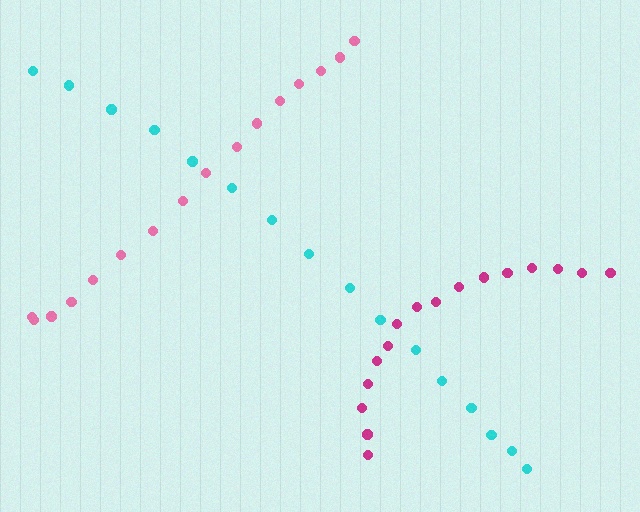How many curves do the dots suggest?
There are 3 distinct paths.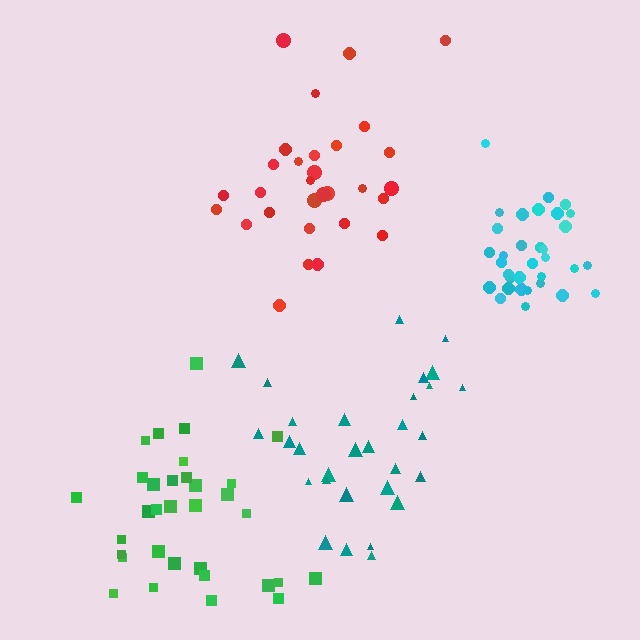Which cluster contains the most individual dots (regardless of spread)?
Cyan (33).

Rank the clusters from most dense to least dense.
cyan, red, green, teal.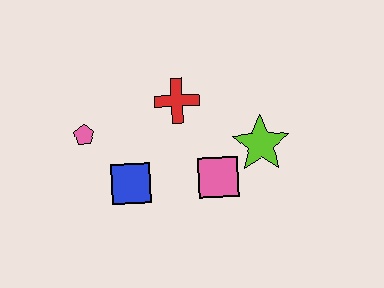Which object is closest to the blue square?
The pink pentagon is closest to the blue square.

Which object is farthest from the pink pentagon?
The lime star is farthest from the pink pentagon.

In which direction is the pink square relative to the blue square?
The pink square is to the right of the blue square.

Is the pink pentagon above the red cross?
No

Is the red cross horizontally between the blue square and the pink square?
Yes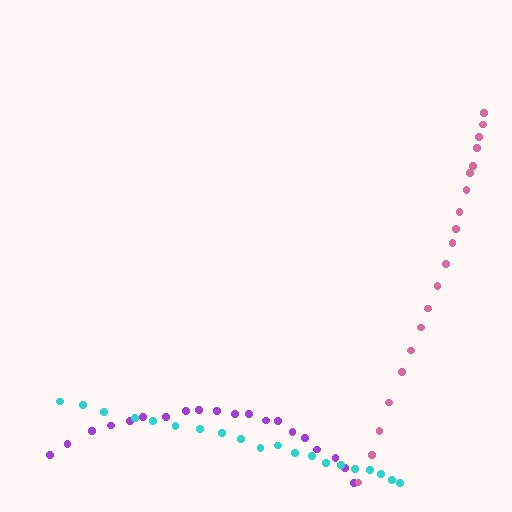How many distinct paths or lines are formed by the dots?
There are 3 distinct paths.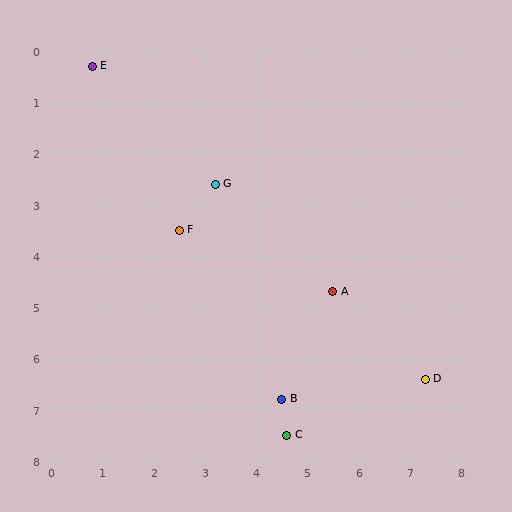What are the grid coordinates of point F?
Point F is at approximately (2.5, 3.5).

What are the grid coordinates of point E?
Point E is at approximately (0.8, 0.3).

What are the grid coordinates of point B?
Point B is at approximately (4.5, 6.8).